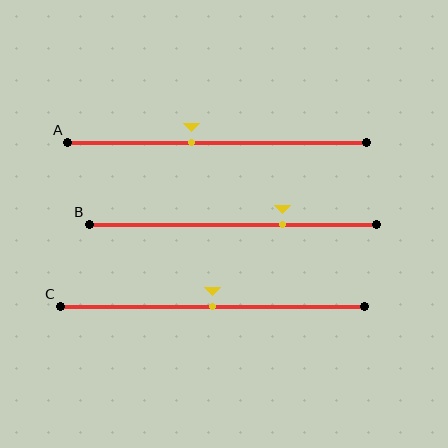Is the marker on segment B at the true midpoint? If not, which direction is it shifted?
No, the marker on segment B is shifted to the right by about 17% of the segment length.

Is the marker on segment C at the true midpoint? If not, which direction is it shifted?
Yes, the marker on segment C is at the true midpoint.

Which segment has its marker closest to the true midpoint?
Segment C has its marker closest to the true midpoint.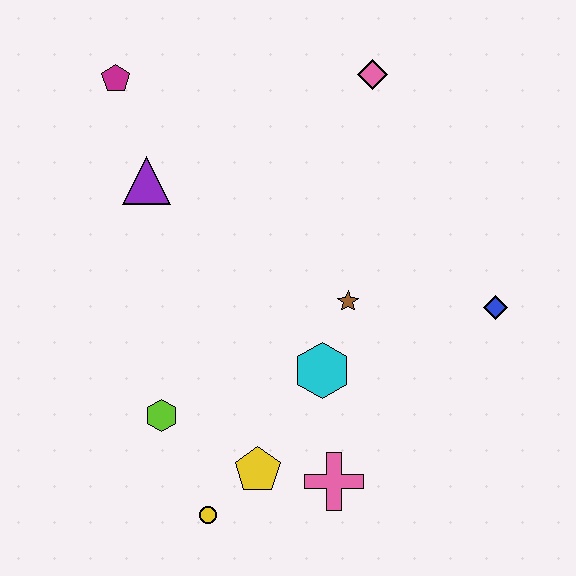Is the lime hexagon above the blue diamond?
No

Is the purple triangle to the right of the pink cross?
No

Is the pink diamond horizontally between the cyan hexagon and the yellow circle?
No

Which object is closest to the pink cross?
The yellow pentagon is closest to the pink cross.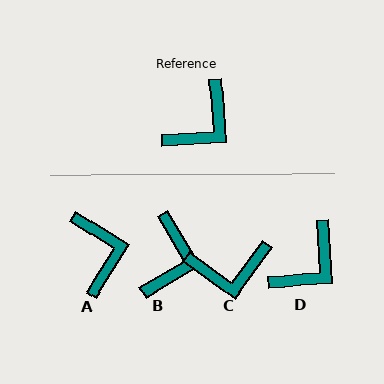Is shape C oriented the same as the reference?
No, it is off by about 40 degrees.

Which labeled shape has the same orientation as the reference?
D.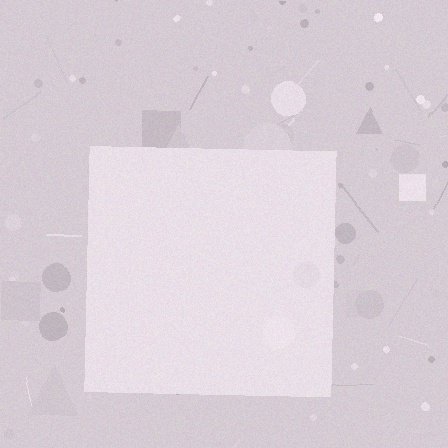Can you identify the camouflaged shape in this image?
The camouflaged shape is a square.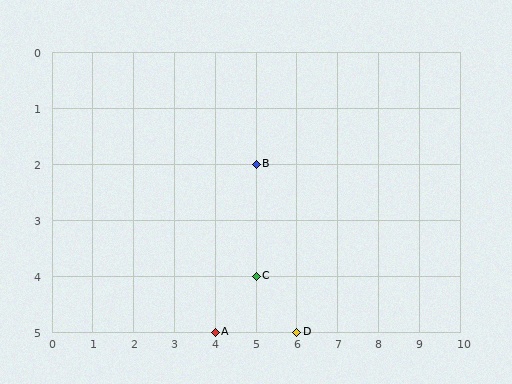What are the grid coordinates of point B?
Point B is at grid coordinates (5, 2).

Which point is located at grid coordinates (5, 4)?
Point C is at (5, 4).